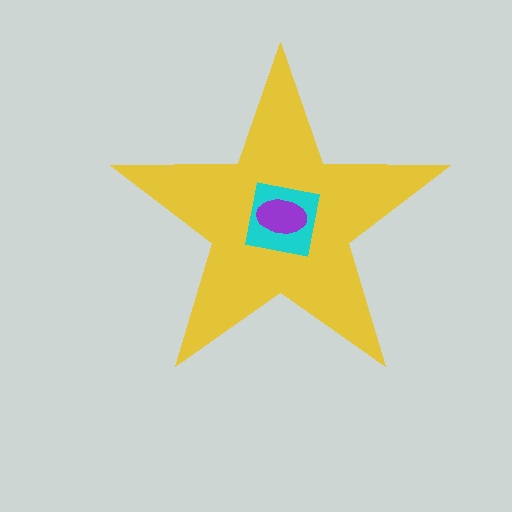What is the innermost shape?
The purple ellipse.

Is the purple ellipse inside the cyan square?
Yes.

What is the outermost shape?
The yellow star.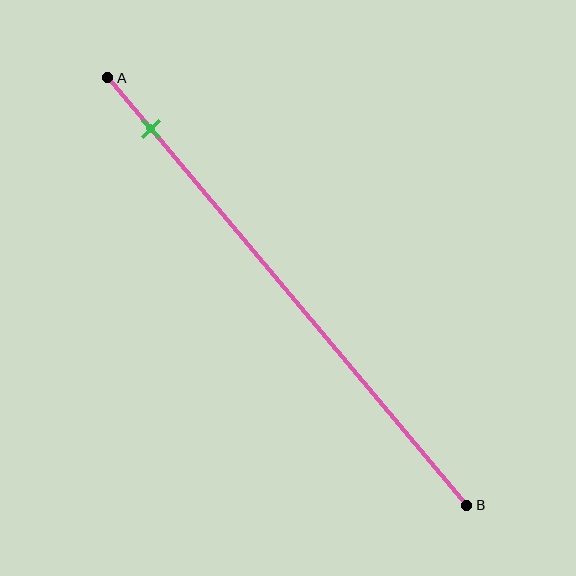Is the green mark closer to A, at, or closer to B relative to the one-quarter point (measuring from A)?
The green mark is closer to point A than the one-quarter point of segment AB.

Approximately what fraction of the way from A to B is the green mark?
The green mark is approximately 10% of the way from A to B.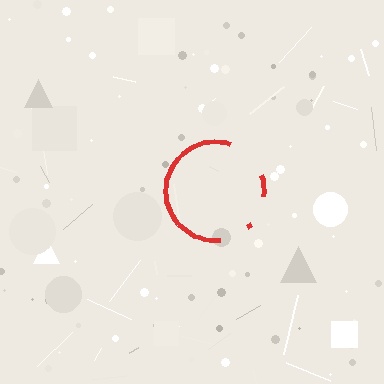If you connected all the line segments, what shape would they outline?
They would outline a circle.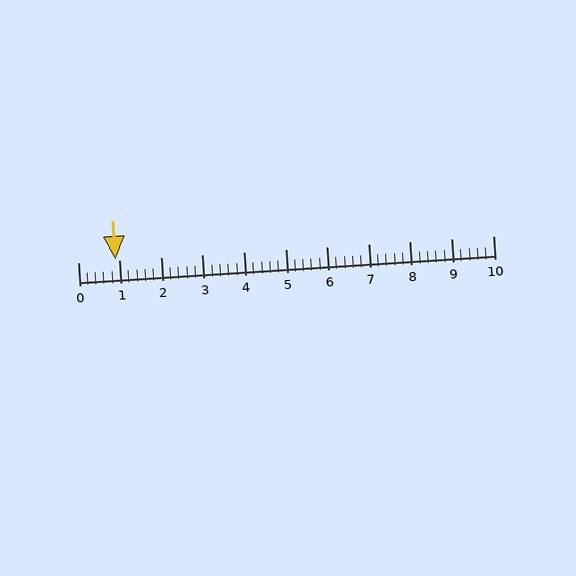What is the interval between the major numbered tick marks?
The major tick marks are spaced 1 units apart.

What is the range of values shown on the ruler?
The ruler shows values from 0 to 10.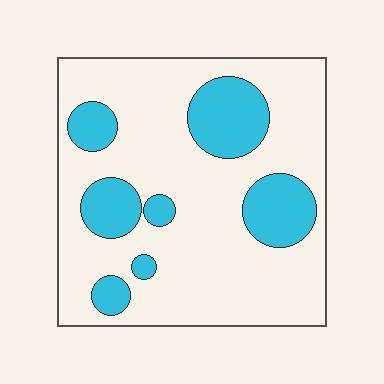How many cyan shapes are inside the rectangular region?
7.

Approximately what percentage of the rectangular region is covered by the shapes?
Approximately 25%.